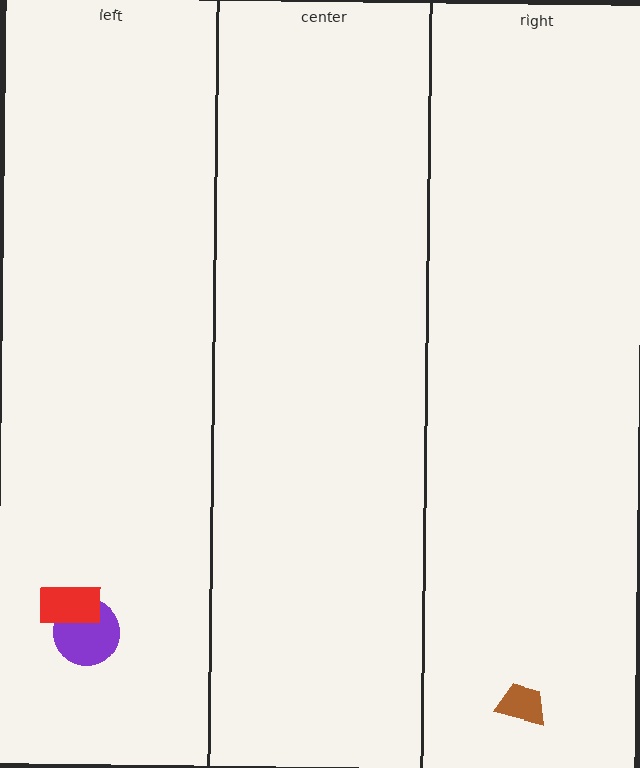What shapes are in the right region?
The brown trapezoid.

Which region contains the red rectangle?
The left region.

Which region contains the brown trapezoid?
The right region.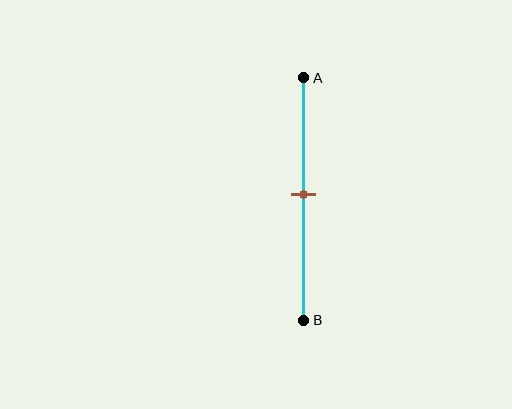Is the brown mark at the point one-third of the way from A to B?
No, the mark is at about 50% from A, not at the 33% one-third point.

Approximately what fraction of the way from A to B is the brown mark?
The brown mark is approximately 50% of the way from A to B.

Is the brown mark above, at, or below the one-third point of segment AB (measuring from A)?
The brown mark is below the one-third point of segment AB.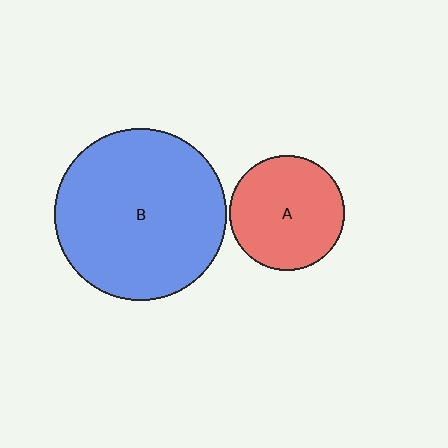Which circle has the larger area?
Circle B (blue).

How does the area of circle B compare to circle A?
Approximately 2.2 times.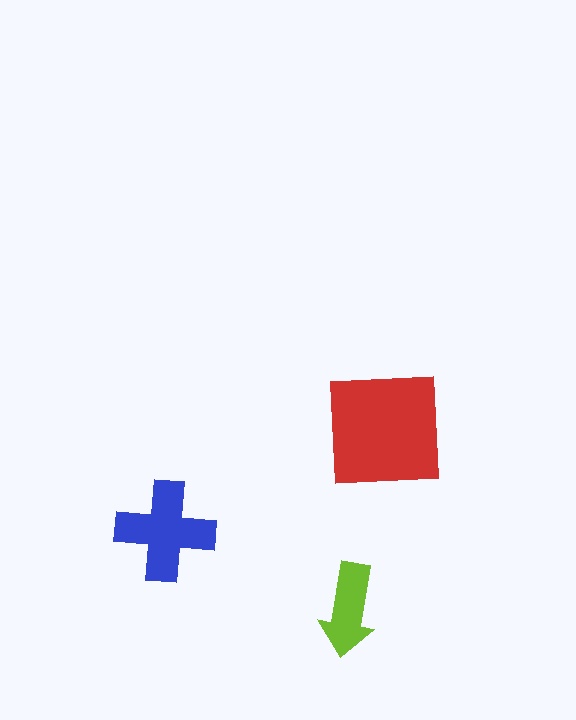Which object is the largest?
The red square.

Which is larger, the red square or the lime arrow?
The red square.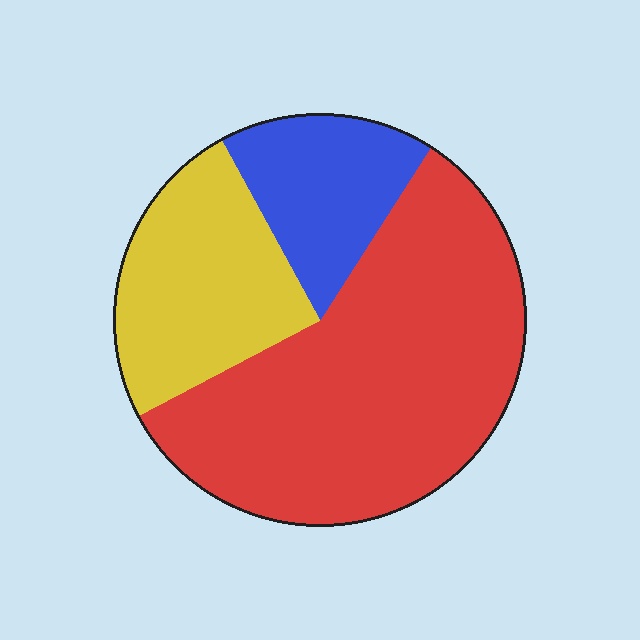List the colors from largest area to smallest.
From largest to smallest: red, yellow, blue.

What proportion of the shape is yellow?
Yellow covers 25% of the shape.